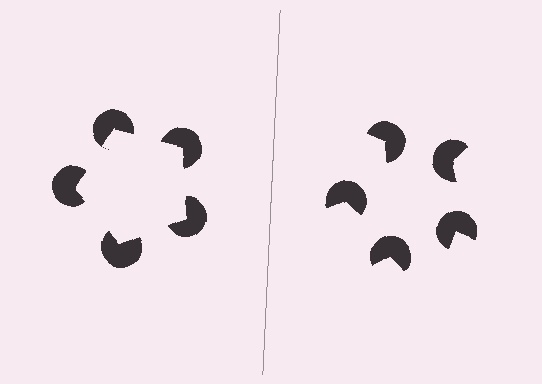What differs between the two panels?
The pac-man discs are positioned identically on both sides; only the wedge orientations differ. On the left they align to a pentagon; on the right they are misaligned.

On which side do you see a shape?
An illusory pentagon appears on the left side. On the right side the wedge cuts are rotated, so no coherent shape forms.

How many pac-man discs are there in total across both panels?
10 — 5 on each side.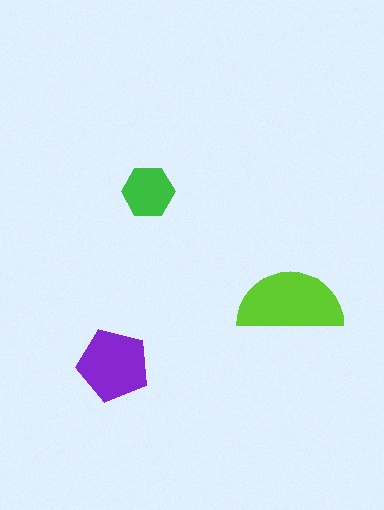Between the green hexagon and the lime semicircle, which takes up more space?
The lime semicircle.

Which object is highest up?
The green hexagon is topmost.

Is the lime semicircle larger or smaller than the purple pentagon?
Larger.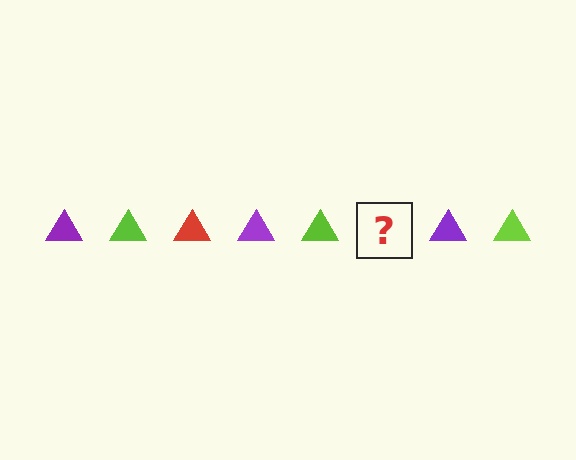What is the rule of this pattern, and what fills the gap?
The rule is that the pattern cycles through purple, lime, red triangles. The gap should be filled with a red triangle.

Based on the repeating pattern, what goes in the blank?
The blank should be a red triangle.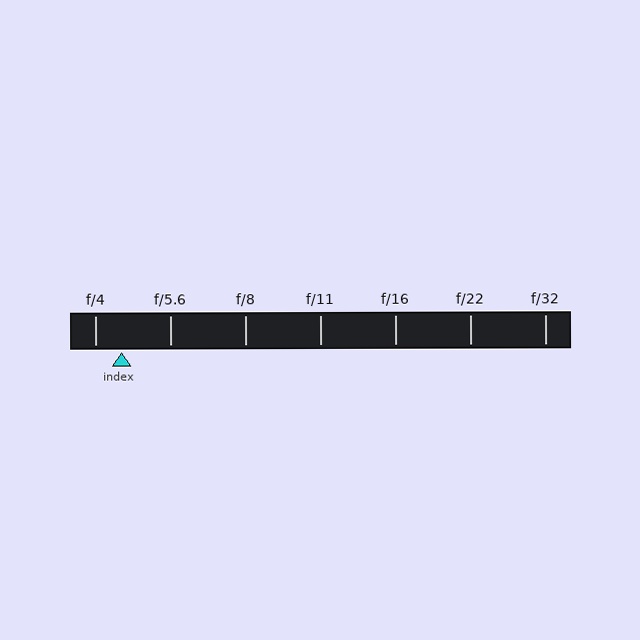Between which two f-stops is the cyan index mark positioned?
The index mark is between f/4 and f/5.6.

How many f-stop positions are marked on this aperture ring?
There are 7 f-stop positions marked.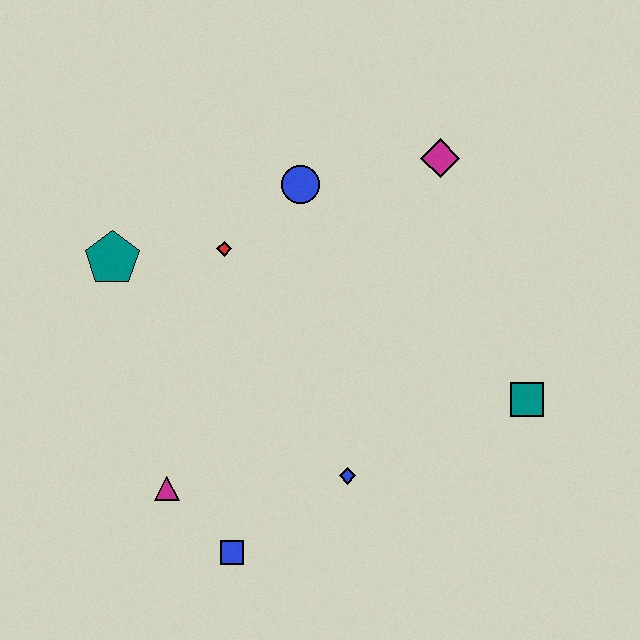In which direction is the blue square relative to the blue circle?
The blue square is below the blue circle.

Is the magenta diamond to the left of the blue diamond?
No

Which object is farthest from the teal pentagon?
The teal square is farthest from the teal pentagon.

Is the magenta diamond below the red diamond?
No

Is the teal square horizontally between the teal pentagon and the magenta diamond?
No